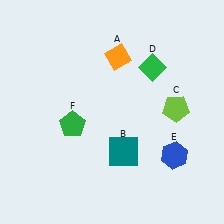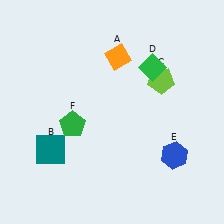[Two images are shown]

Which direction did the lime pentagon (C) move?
The lime pentagon (C) moved up.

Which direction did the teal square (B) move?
The teal square (B) moved left.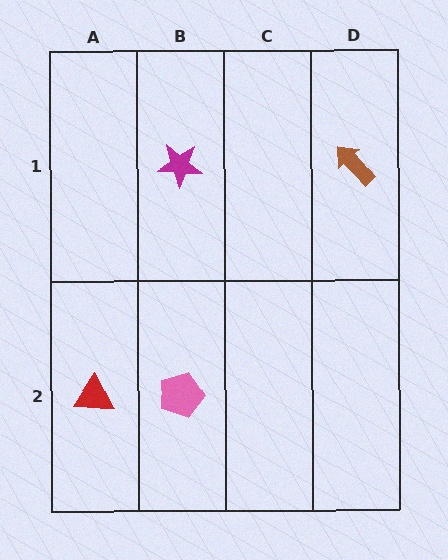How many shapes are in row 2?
2 shapes.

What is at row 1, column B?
A magenta star.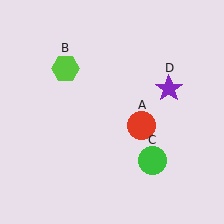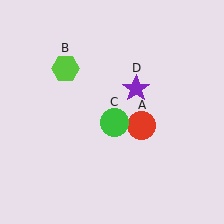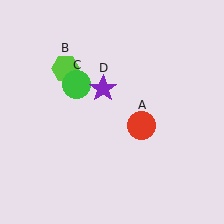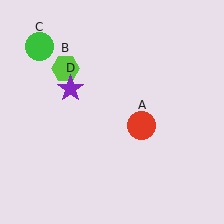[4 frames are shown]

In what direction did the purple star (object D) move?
The purple star (object D) moved left.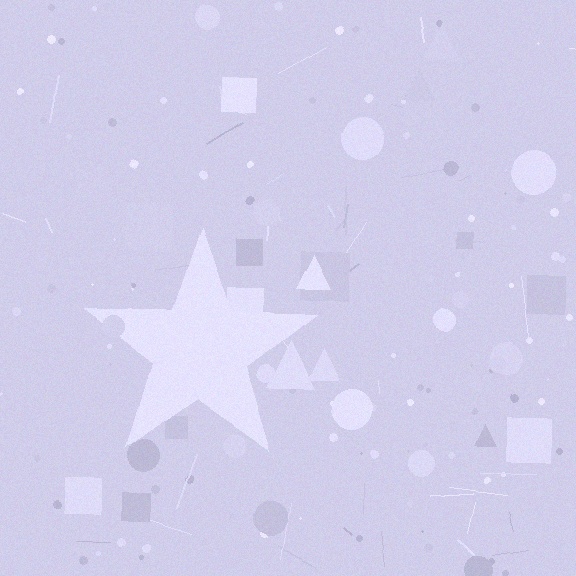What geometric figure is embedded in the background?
A star is embedded in the background.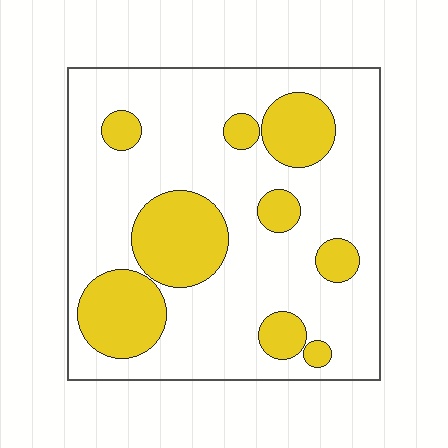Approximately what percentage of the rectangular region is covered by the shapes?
Approximately 25%.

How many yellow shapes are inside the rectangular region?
9.